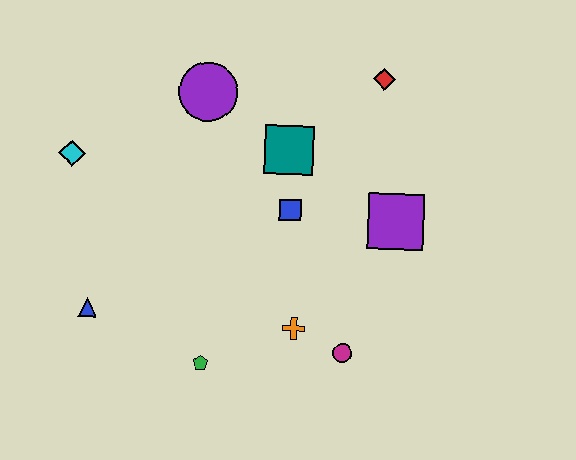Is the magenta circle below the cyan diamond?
Yes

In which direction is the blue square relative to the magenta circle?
The blue square is above the magenta circle.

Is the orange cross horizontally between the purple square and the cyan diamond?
Yes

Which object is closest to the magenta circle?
The orange cross is closest to the magenta circle.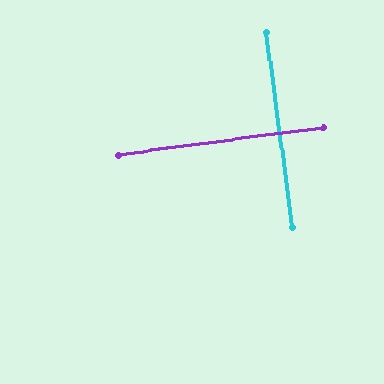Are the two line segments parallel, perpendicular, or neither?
Perpendicular — they meet at approximately 90°.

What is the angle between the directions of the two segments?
Approximately 90 degrees.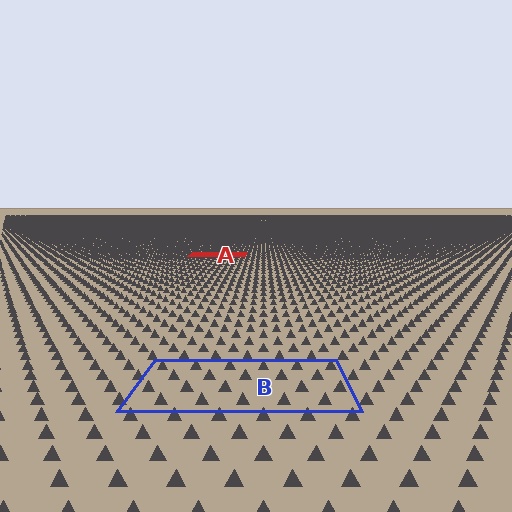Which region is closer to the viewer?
Region B is closer. The texture elements there are larger and more spread out.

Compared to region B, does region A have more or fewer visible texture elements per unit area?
Region A has more texture elements per unit area — they are packed more densely because it is farther away.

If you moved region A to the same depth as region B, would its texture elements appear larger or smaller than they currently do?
They would appear larger. At a closer depth, the same texture elements are projected at a bigger on-screen size.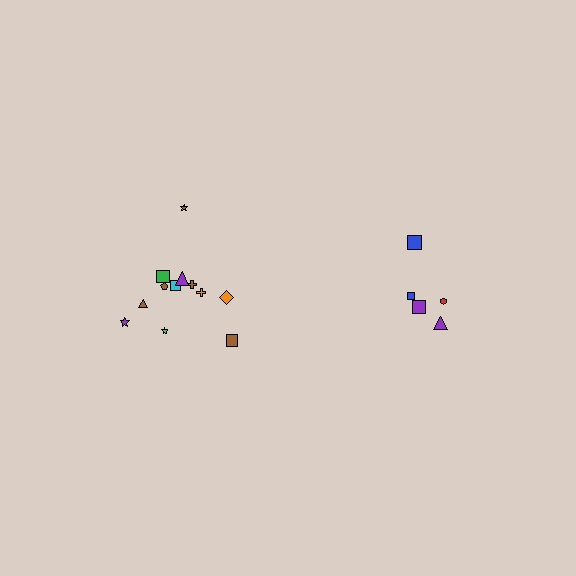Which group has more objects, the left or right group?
The left group.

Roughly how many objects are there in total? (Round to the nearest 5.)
Roughly 15 objects in total.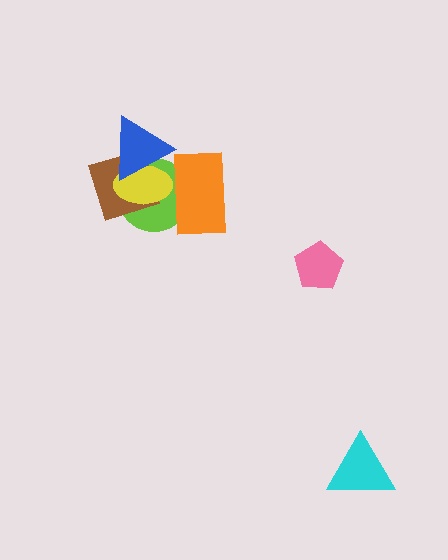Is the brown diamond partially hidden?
Yes, it is partially covered by another shape.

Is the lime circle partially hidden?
Yes, it is partially covered by another shape.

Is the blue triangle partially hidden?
No, no other shape covers it.